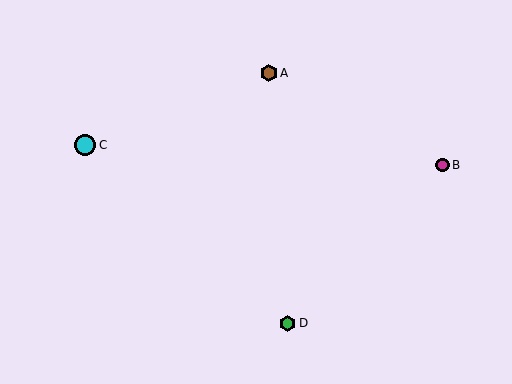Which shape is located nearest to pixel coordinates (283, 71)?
The brown hexagon (labeled A) at (269, 73) is nearest to that location.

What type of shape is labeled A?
Shape A is a brown hexagon.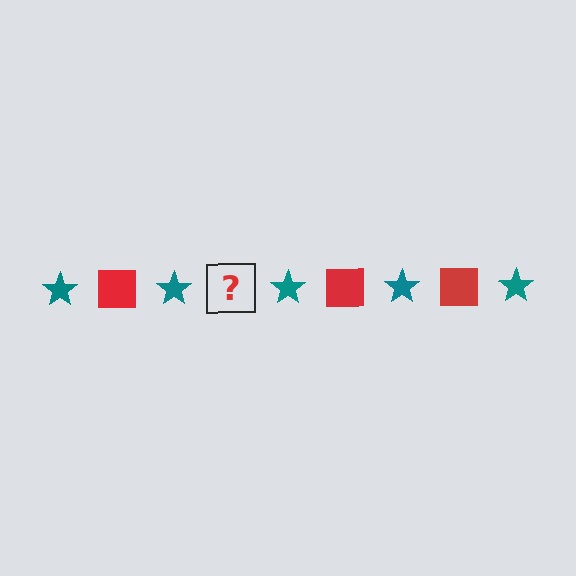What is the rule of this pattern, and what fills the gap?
The rule is that the pattern alternates between teal star and red square. The gap should be filled with a red square.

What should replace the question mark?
The question mark should be replaced with a red square.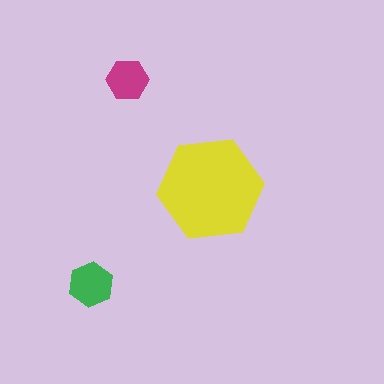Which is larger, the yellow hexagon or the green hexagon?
The yellow one.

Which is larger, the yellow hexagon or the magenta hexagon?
The yellow one.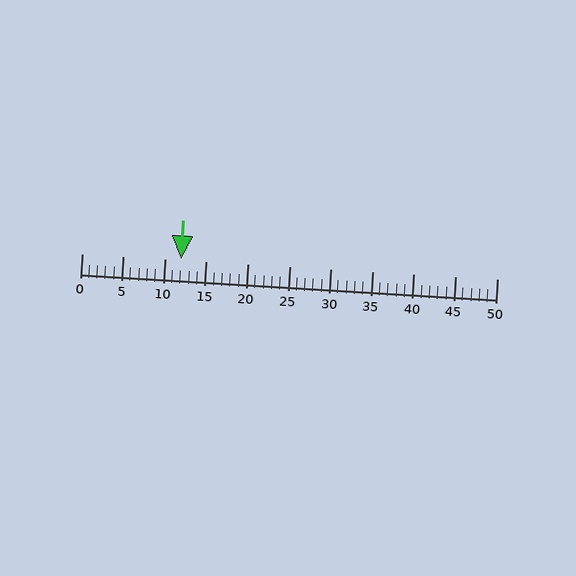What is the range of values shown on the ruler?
The ruler shows values from 0 to 50.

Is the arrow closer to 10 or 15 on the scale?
The arrow is closer to 10.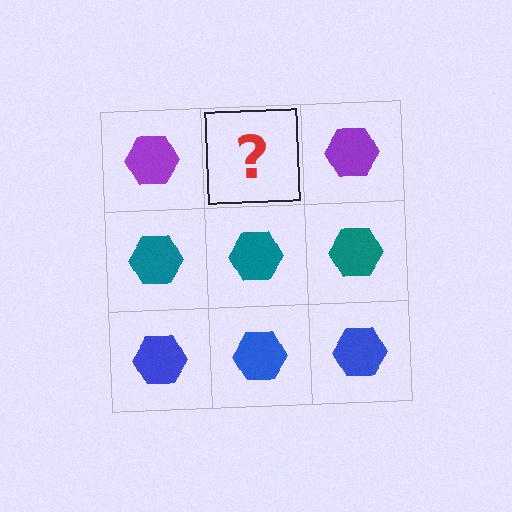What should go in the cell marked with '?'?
The missing cell should contain a purple hexagon.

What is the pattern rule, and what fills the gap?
The rule is that each row has a consistent color. The gap should be filled with a purple hexagon.